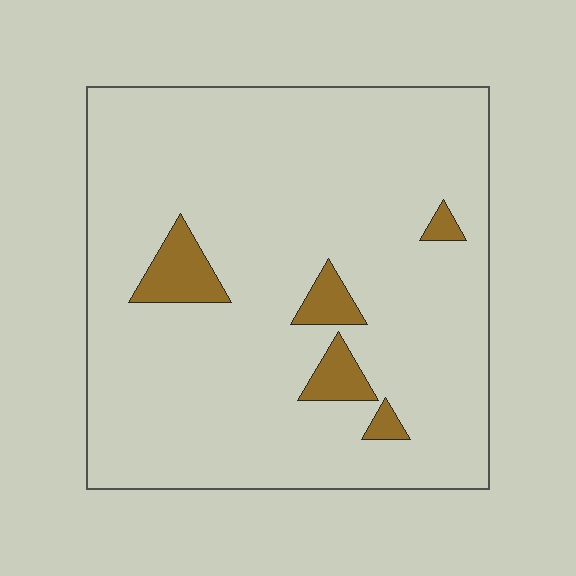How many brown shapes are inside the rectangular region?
5.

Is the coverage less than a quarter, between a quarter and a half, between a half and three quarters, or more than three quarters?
Less than a quarter.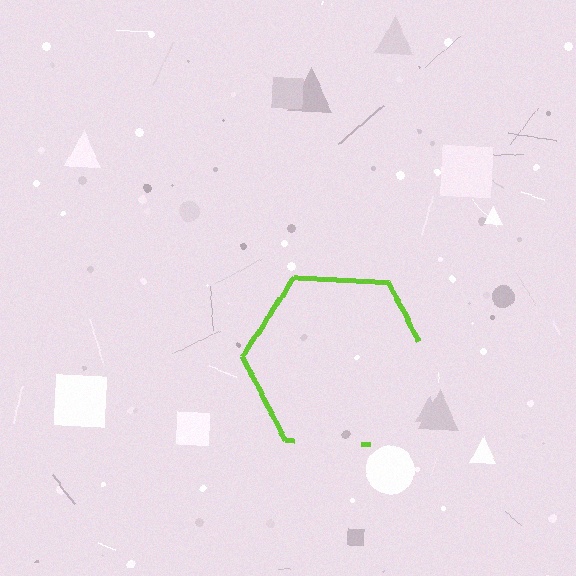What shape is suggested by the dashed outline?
The dashed outline suggests a hexagon.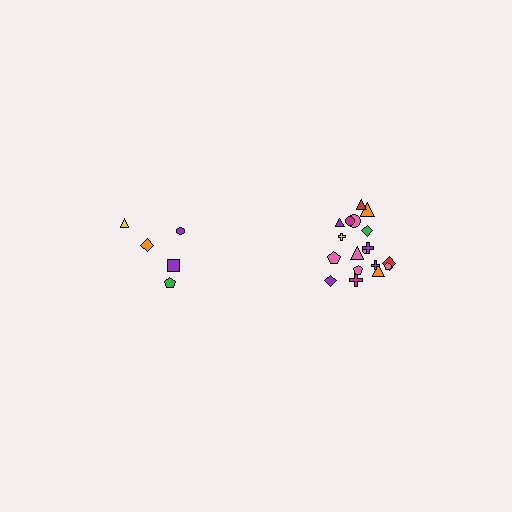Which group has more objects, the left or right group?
The right group.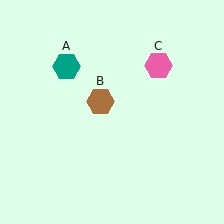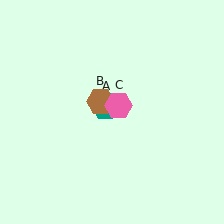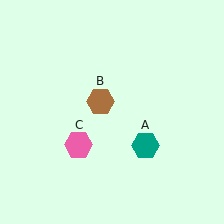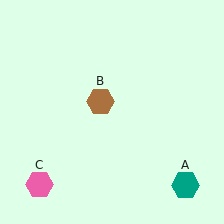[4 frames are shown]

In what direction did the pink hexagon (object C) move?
The pink hexagon (object C) moved down and to the left.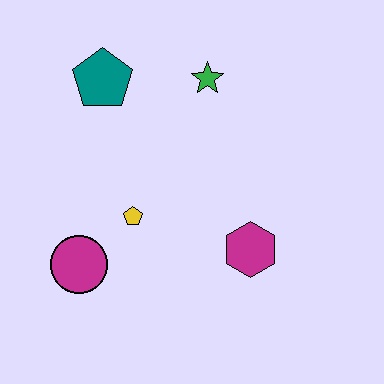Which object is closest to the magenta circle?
The yellow pentagon is closest to the magenta circle.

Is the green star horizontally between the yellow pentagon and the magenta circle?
No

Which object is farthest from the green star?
The magenta circle is farthest from the green star.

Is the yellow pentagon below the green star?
Yes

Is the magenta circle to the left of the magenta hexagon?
Yes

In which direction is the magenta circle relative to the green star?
The magenta circle is below the green star.